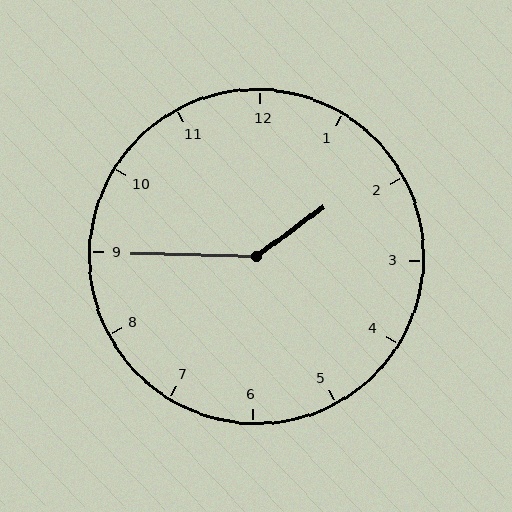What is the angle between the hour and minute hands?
Approximately 142 degrees.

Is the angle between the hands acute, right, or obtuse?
It is obtuse.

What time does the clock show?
1:45.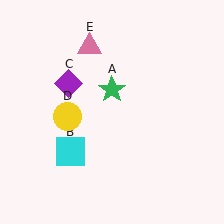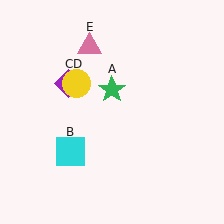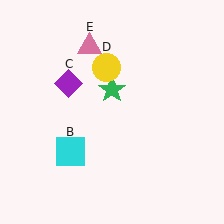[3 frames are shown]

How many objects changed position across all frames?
1 object changed position: yellow circle (object D).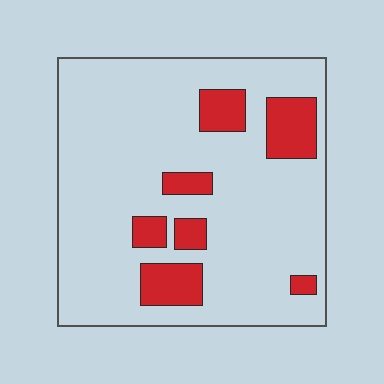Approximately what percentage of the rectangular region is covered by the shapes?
Approximately 15%.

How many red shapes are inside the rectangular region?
7.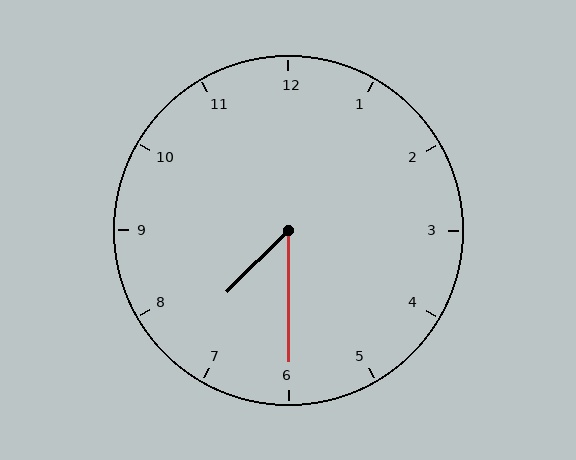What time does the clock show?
7:30.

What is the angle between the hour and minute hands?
Approximately 45 degrees.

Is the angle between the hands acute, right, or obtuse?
It is acute.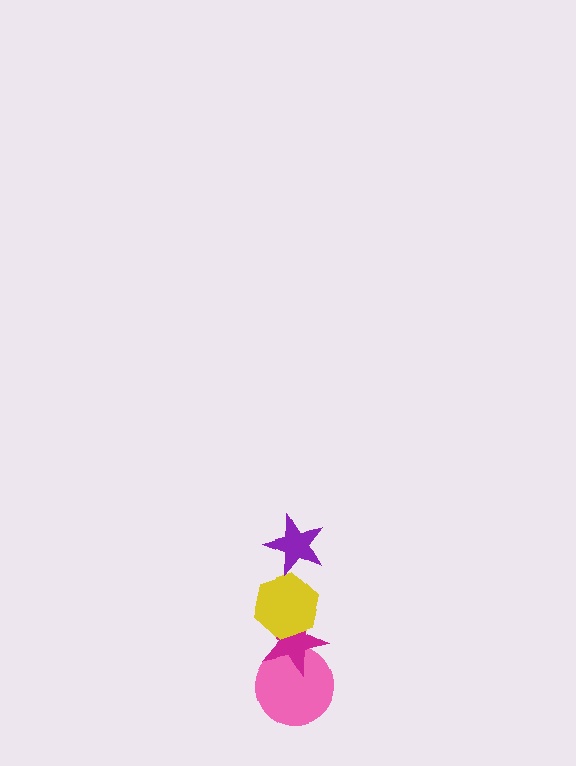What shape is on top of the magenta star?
The yellow hexagon is on top of the magenta star.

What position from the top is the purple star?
The purple star is 1st from the top.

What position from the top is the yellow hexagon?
The yellow hexagon is 2nd from the top.